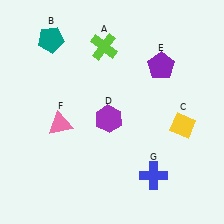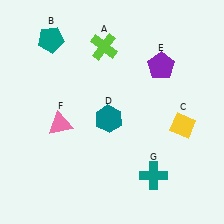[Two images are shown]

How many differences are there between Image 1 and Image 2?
There are 2 differences between the two images.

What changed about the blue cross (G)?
In Image 1, G is blue. In Image 2, it changed to teal.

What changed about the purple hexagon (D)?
In Image 1, D is purple. In Image 2, it changed to teal.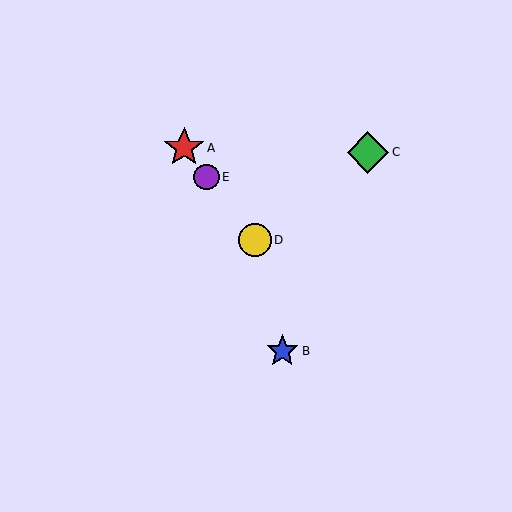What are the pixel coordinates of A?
Object A is at (184, 148).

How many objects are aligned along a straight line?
3 objects (A, D, E) are aligned along a straight line.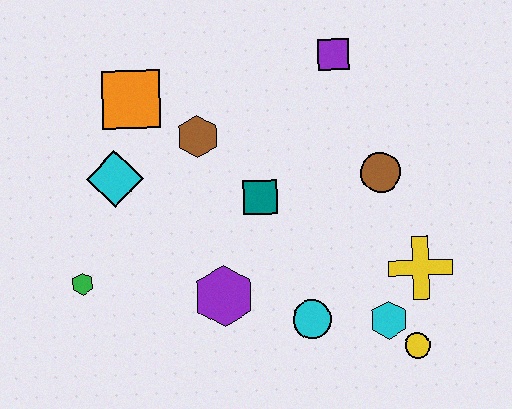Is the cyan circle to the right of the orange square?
Yes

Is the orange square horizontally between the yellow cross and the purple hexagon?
No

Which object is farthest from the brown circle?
The green hexagon is farthest from the brown circle.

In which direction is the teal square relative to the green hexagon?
The teal square is to the right of the green hexagon.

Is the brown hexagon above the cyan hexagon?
Yes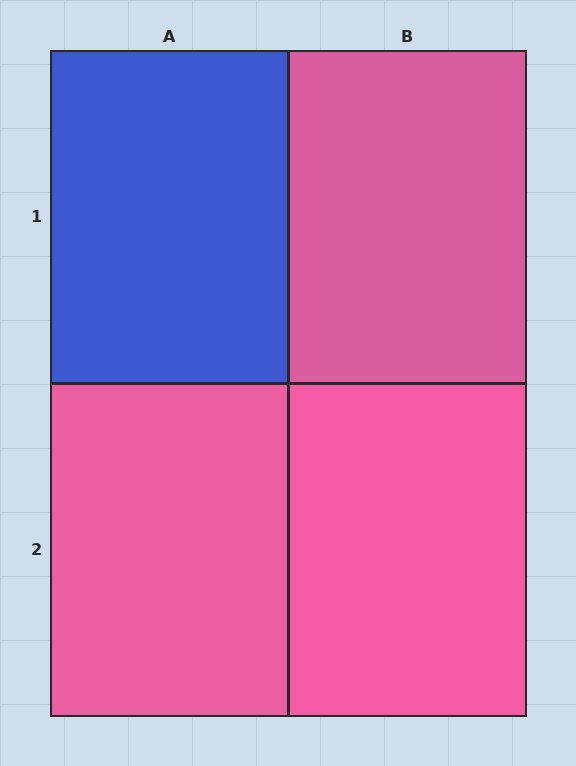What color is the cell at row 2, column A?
Pink.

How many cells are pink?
3 cells are pink.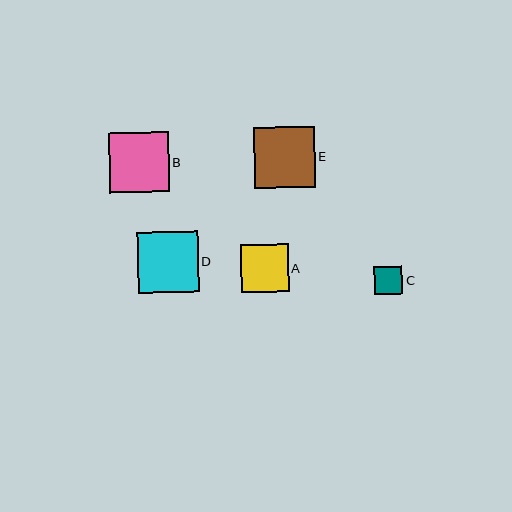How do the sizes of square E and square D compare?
Square E and square D are approximately the same size.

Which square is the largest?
Square E is the largest with a size of approximately 61 pixels.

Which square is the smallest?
Square C is the smallest with a size of approximately 29 pixels.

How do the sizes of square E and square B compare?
Square E and square B are approximately the same size.